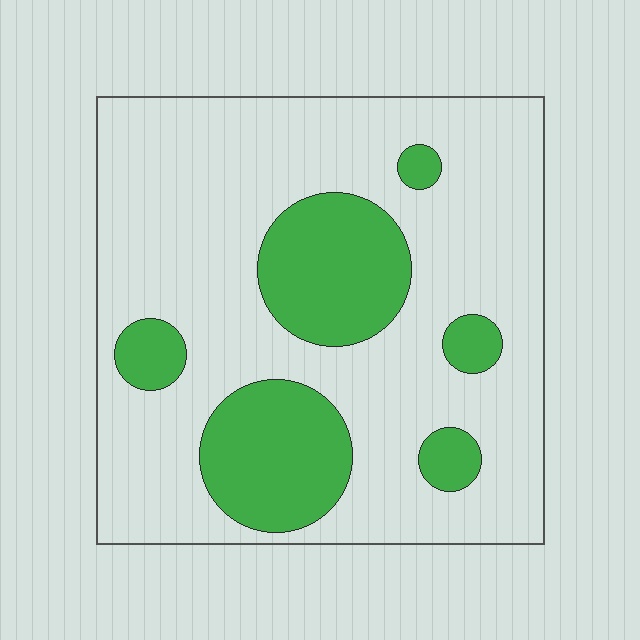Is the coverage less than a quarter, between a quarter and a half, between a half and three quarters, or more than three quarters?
Less than a quarter.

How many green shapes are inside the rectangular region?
6.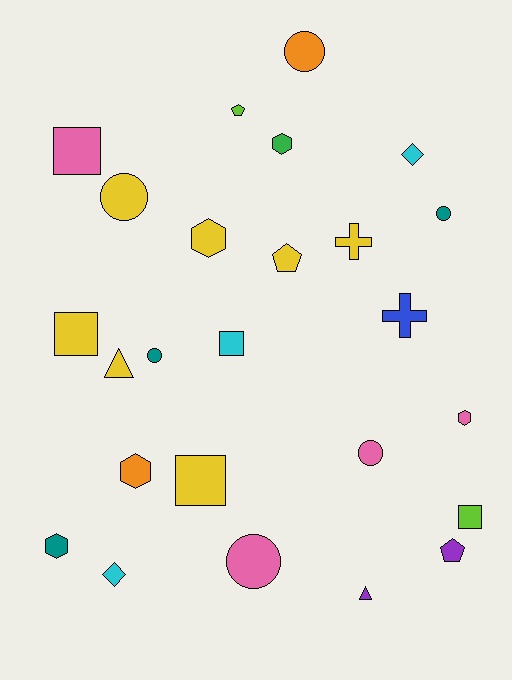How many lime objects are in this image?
There are 2 lime objects.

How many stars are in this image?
There are no stars.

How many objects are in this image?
There are 25 objects.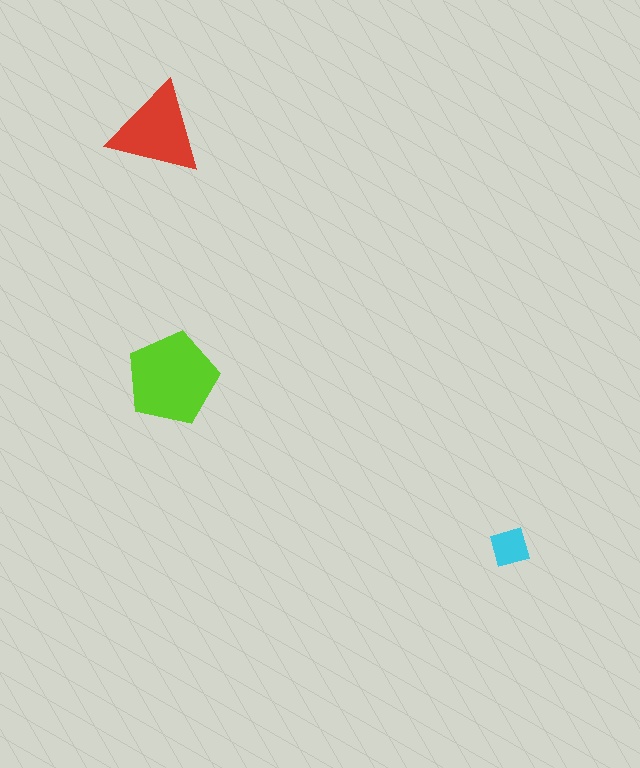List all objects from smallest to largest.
The cyan diamond, the red triangle, the lime pentagon.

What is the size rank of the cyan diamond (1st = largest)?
3rd.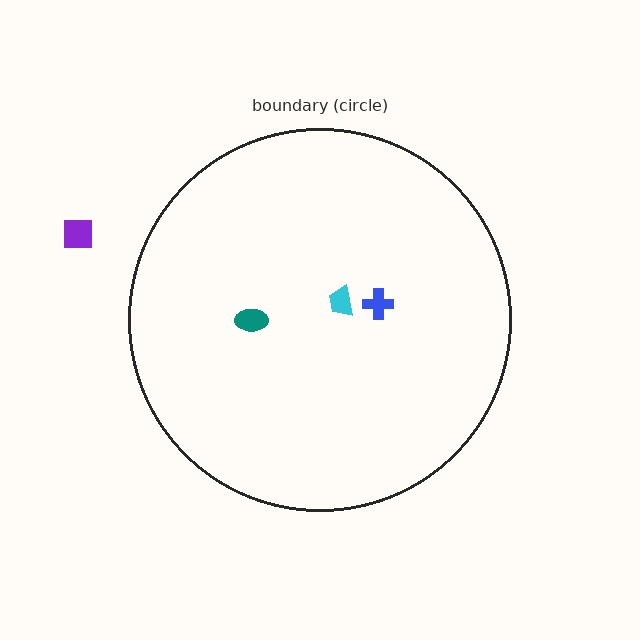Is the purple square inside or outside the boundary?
Outside.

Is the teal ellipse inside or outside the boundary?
Inside.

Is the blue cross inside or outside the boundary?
Inside.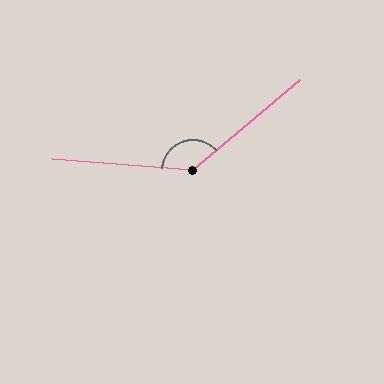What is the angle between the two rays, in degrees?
Approximately 135 degrees.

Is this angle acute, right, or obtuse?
It is obtuse.